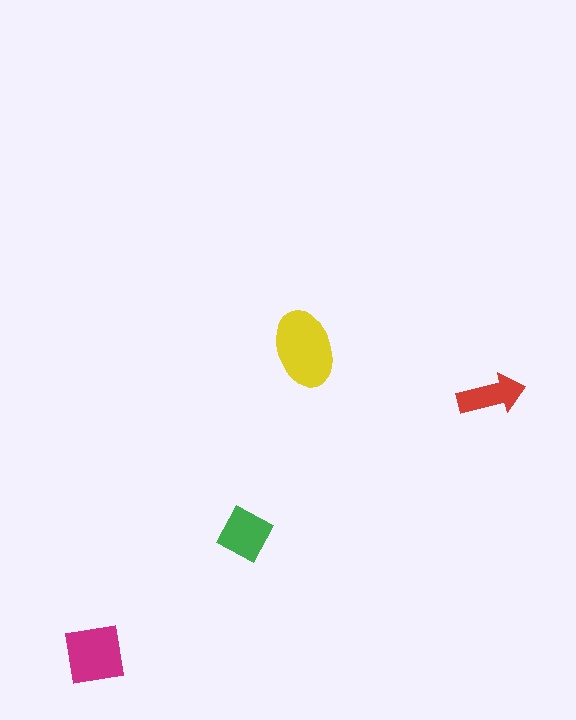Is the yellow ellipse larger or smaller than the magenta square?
Larger.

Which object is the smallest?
The red arrow.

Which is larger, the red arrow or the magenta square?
The magenta square.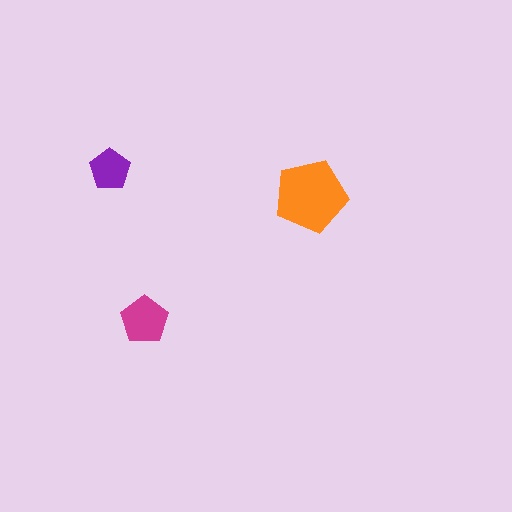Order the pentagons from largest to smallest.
the orange one, the magenta one, the purple one.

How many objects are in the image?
There are 3 objects in the image.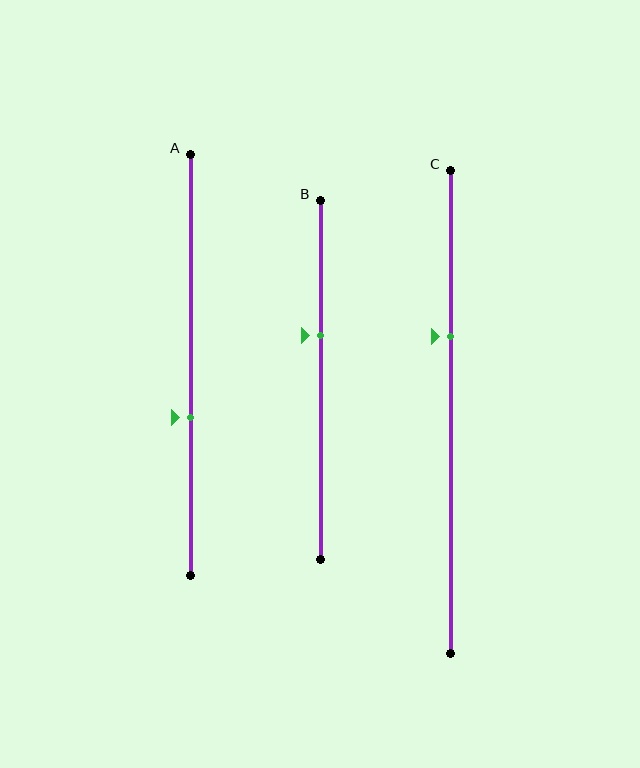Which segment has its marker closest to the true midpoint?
Segment B has its marker closest to the true midpoint.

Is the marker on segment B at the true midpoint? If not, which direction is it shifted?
No, the marker on segment B is shifted upward by about 12% of the segment length.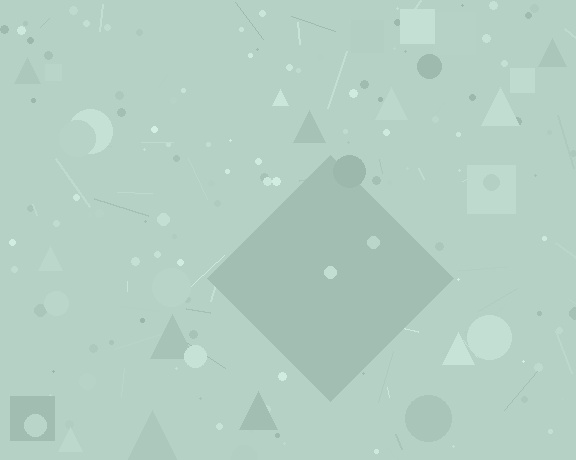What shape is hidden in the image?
A diamond is hidden in the image.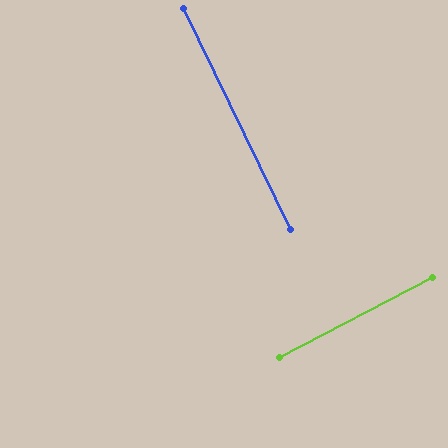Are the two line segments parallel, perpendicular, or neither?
Perpendicular — they meet at approximately 88°.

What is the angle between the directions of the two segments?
Approximately 88 degrees.